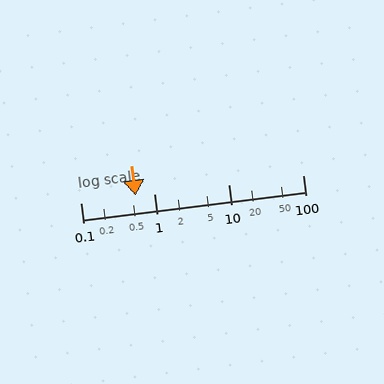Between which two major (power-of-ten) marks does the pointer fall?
The pointer is between 0.1 and 1.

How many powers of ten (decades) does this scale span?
The scale spans 3 decades, from 0.1 to 100.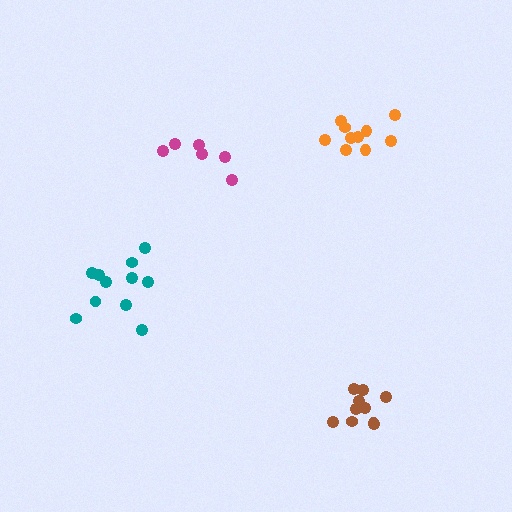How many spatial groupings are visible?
There are 4 spatial groupings.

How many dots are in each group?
Group 1: 10 dots, Group 2: 6 dots, Group 3: 10 dots, Group 4: 11 dots (37 total).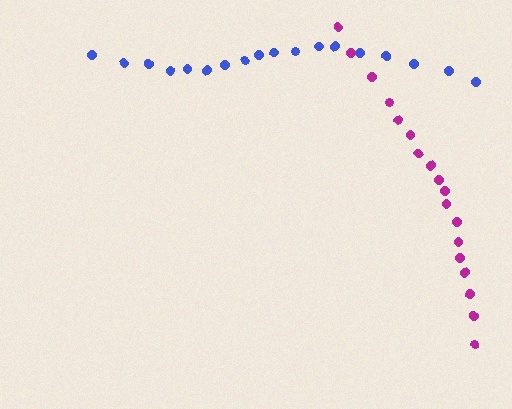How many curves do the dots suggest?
There are 2 distinct paths.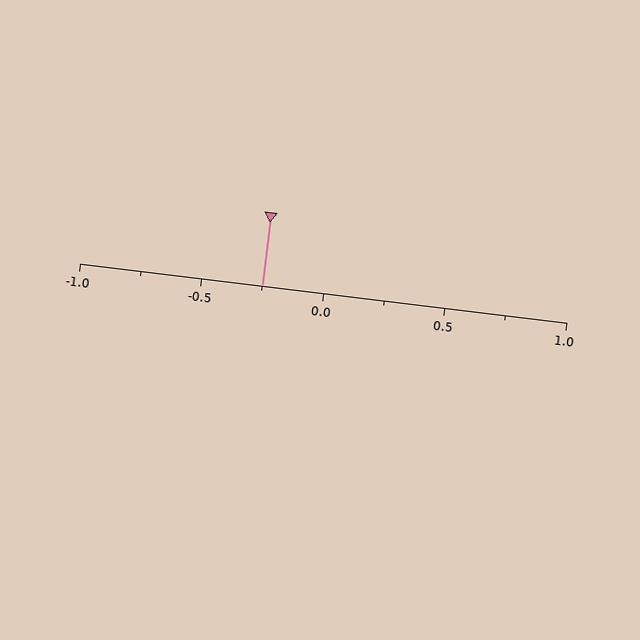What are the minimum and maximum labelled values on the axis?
The axis runs from -1.0 to 1.0.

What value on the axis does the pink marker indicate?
The marker indicates approximately -0.25.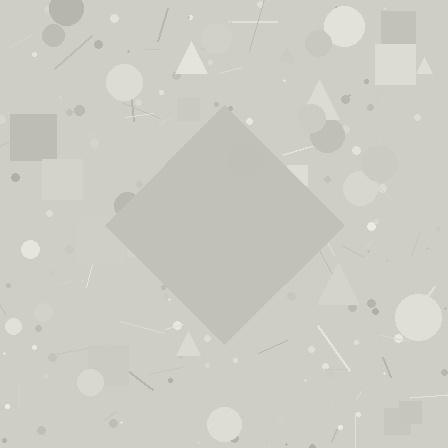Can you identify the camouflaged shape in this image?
The camouflaged shape is a diamond.